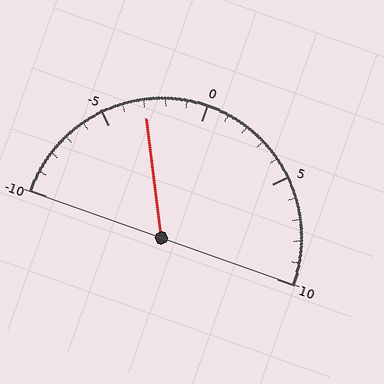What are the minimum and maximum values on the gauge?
The gauge ranges from -10 to 10.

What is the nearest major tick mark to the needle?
The nearest major tick mark is -5.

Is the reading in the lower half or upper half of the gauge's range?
The reading is in the lower half of the range (-10 to 10).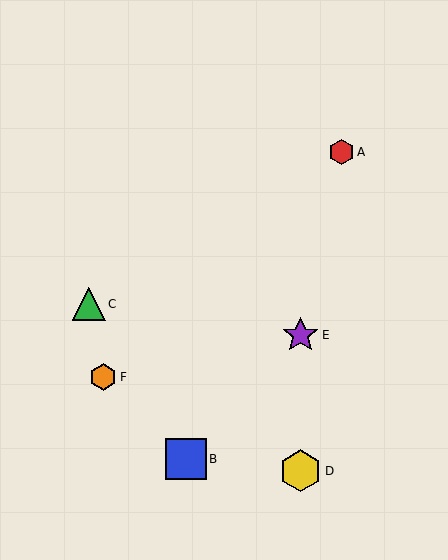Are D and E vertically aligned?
Yes, both are at x≈301.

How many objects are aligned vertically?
2 objects (D, E) are aligned vertically.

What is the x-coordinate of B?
Object B is at x≈186.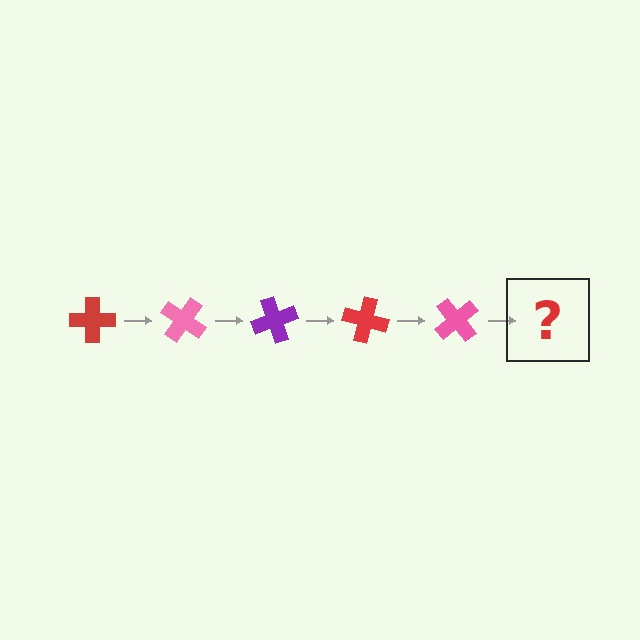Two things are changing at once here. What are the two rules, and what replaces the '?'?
The two rules are that it rotates 35 degrees each step and the color cycles through red, pink, and purple. The '?' should be a purple cross, rotated 175 degrees from the start.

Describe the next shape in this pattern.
It should be a purple cross, rotated 175 degrees from the start.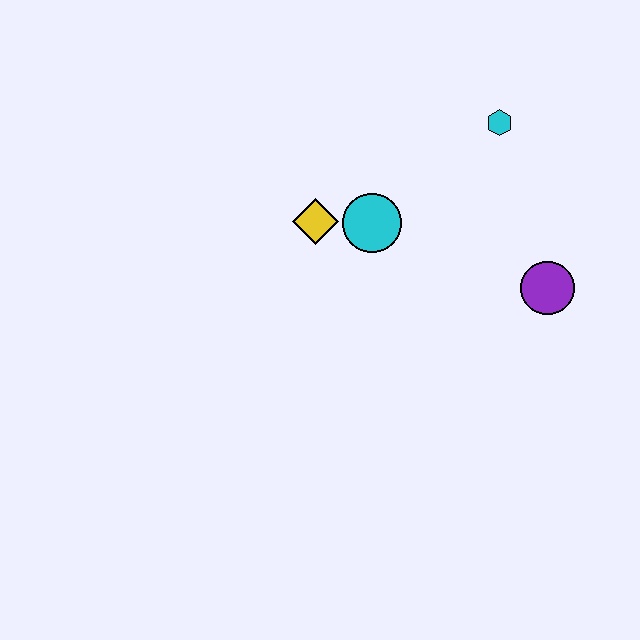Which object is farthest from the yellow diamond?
The purple circle is farthest from the yellow diamond.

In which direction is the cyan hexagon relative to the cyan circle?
The cyan hexagon is to the right of the cyan circle.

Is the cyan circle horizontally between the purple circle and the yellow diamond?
Yes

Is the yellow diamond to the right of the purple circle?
No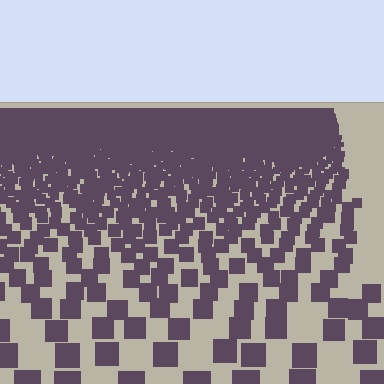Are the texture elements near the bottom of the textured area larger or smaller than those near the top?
Larger. Near the bottom, elements are closer to the viewer and appear at a bigger on-screen size.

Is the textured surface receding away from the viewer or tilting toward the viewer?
The surface is receding away from the viewer. Texture elements get smaller and denser toward the top.